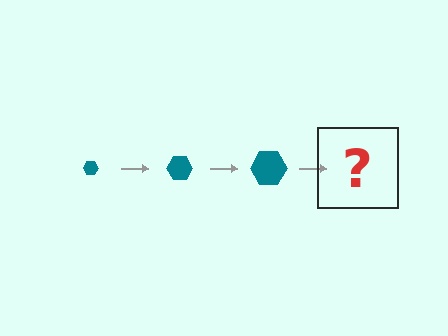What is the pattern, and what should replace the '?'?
The pattern is that the hexagon gets progressively larger each step. The '?' should be a teal hexagon, larger than the previous one.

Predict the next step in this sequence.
The next step is a teal hexagon, larger than the previous one.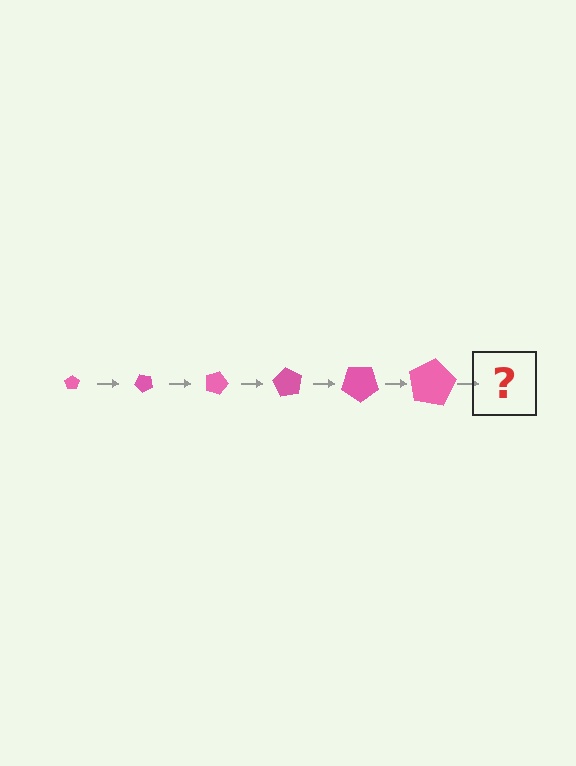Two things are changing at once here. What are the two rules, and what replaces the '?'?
The two rules are that the pentagon grows larger each step and it rotates 45 degrees each step. The '?' should be a pentagon, larger than the previous one and rotated 270 degrees from the start.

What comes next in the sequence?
The next element should be a pentagon, larger than the previous one and rotated 270 degrees from the start.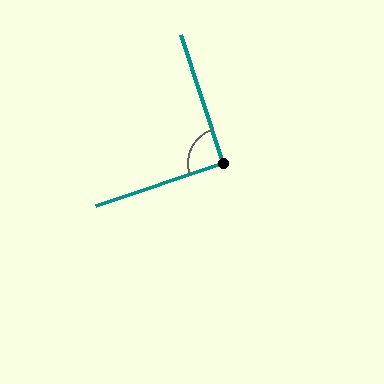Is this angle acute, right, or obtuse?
It is approximately a right angle.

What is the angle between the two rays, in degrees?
Approximately 90 degrees.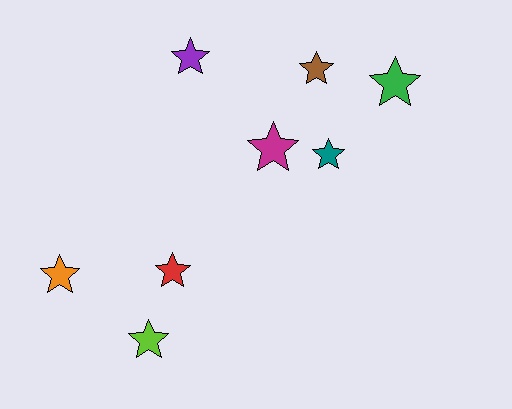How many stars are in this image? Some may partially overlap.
There are 8 stars.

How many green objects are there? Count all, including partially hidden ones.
There is 1 green object.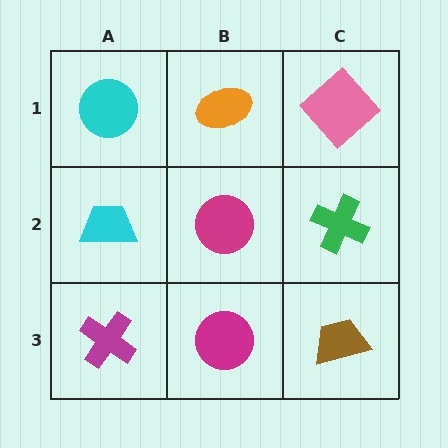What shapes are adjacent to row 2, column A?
A cyan circle (row 1, column A), a magenta cross (row 3, column A), a magenta circle (row 2, column B).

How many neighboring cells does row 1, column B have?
3.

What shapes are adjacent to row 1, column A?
A cyan trapezoid (row 2, column A), an orange ellipse (row 1, column B).